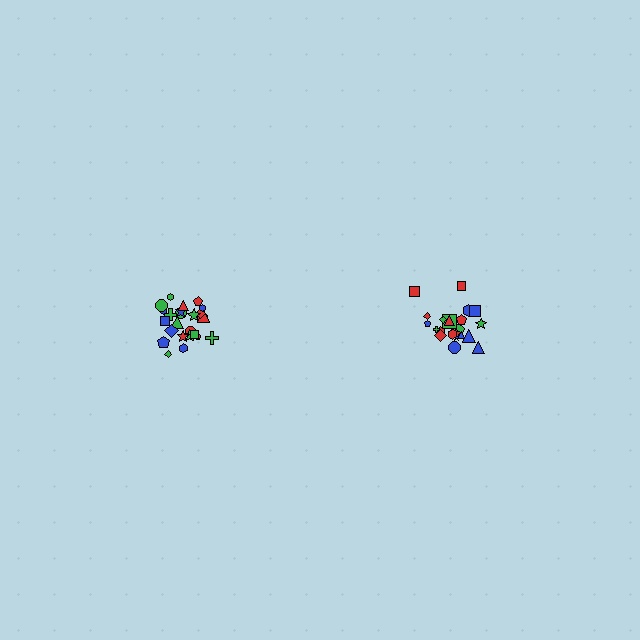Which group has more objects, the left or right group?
The left group.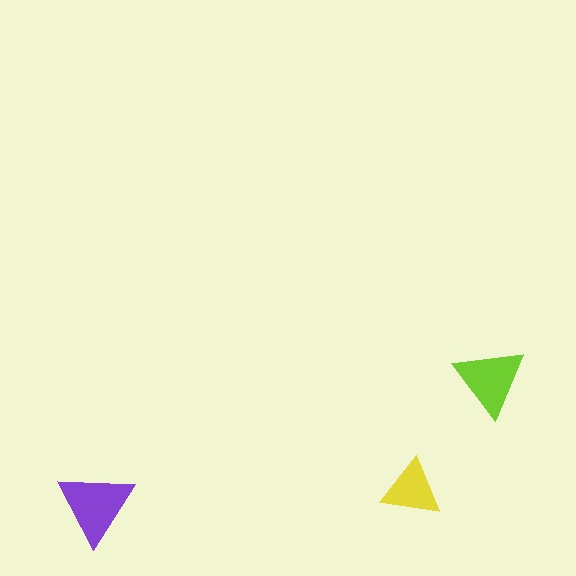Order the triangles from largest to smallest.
the purple one, the lime one, the yellow one.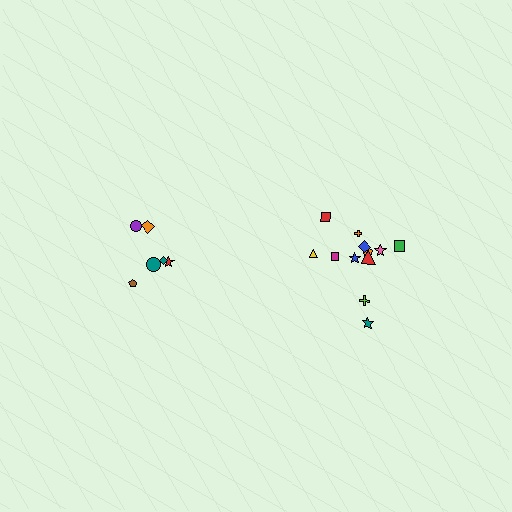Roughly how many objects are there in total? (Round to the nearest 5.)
Roughly 20 objects in total.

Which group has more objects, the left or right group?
The right group.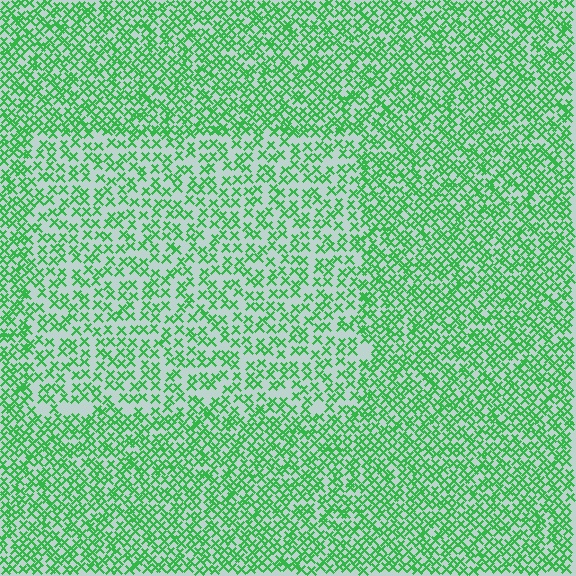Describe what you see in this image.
The image contains small green elements arranged at two different densities. A rectangle-shaped region is visible where the elements are less densely packed than the surrounding area.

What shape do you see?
I see a rectangle.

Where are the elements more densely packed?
The elements are more densely packed outside the rectangle boundary.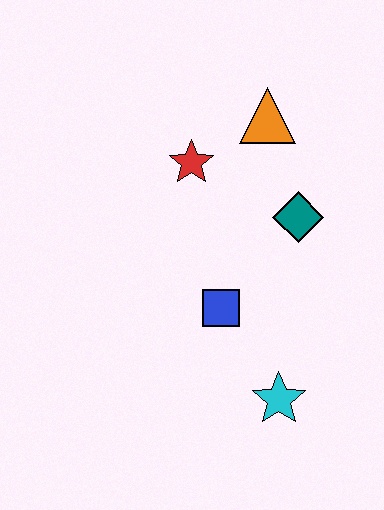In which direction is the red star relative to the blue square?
The red star is above the blue square.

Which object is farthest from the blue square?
The orange triangle is farthest from the blue square.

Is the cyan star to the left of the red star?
No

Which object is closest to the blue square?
The cyan star is closest to the blue square.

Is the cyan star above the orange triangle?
No